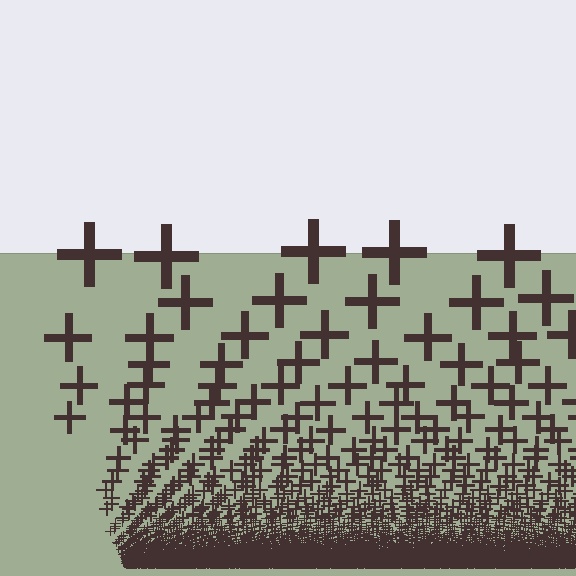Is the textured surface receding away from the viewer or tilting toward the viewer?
The surface appears to tilt toward the viewer. Texture elements get larger and sparser toward the top.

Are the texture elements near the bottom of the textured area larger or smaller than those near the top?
Smaller. The gradient is inverted — elements near the bottom are smaller and denser.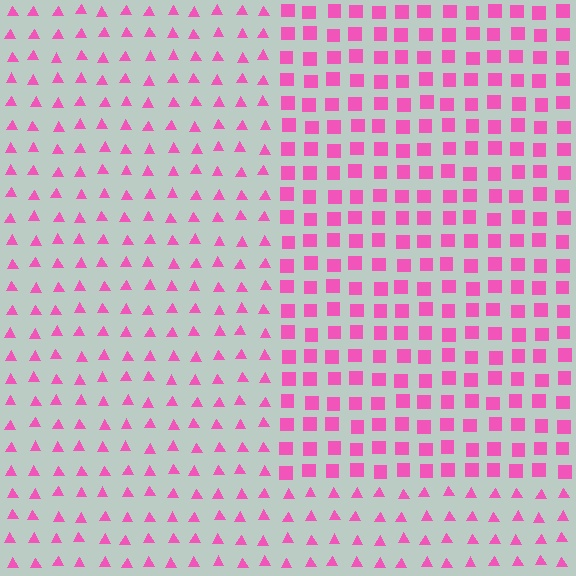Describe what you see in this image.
The image is filled with small pink elements arranged in a uniform grid. A rectangle-shaped region contains squares, while the surrounding area contains triangles. The boundary is defined purely by the change in element shape.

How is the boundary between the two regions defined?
The boundary is defined by a change in element shape: squares inside vs. triangles outside. All elements share the same color and spacing.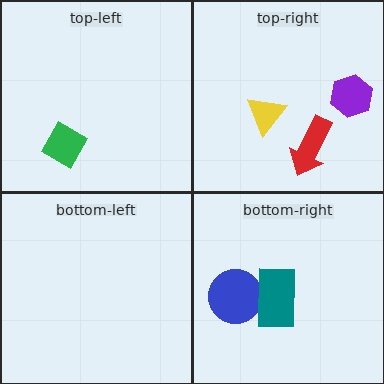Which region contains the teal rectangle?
The bottom-right region.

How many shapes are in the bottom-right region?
2.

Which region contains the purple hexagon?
The top-right region.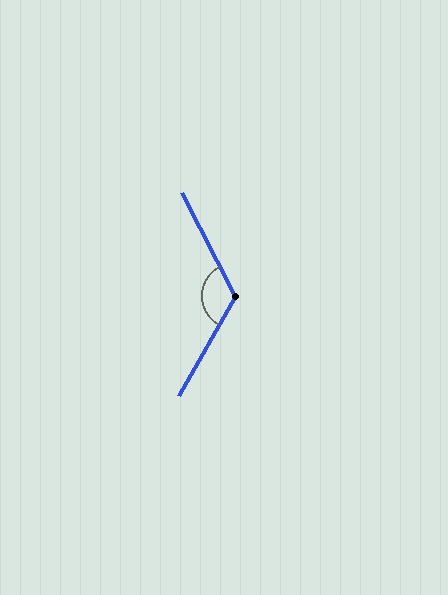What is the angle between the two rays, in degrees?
Approximately 124 degrees.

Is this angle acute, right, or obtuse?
It is obtuse.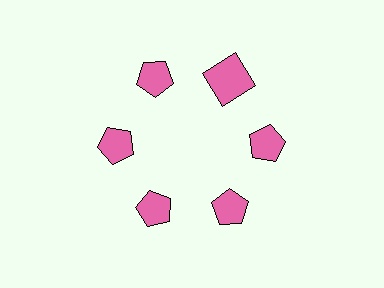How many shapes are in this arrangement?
There are 6 shapes arranged in a ring pattern.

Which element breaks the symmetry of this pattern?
The pink square at roughly the 1 o'clock position breaks the symmetry. All other shapes are pink pentagons.